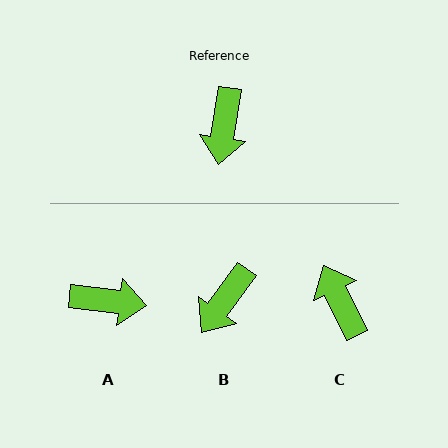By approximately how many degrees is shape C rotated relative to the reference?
Approximately 146 degrees clockwise.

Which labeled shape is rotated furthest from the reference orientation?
C, about 146 degrees away.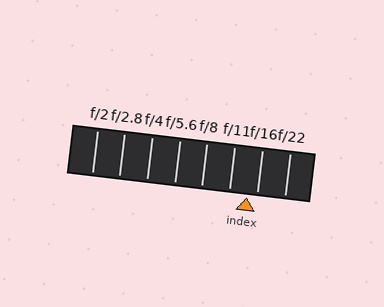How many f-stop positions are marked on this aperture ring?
There are 8 f-stop positions marked.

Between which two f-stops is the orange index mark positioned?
The index mark is between f/11 and f/16.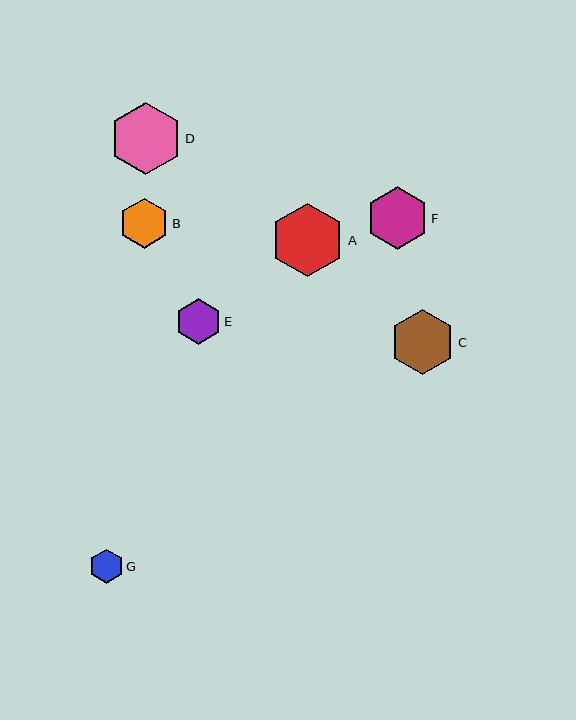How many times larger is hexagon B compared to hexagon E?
Hexagon B is approximately 1.1 times the size of hexagon E.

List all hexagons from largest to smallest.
From largest to smallest: A, D, C, F, B, E, G.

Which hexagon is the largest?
Hexagon A is the largest with a size of approximately 74 pixels.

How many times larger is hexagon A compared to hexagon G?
Hexagon A is approximately 2.2 times the size of hexagon G.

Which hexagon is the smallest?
Hexagon G is the smallest with a size of approximately 34 pixels.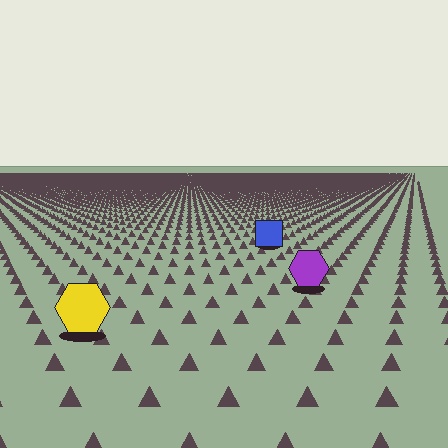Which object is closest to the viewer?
The yellow hexagon is closest. The texture marks near it are larger and more spread out.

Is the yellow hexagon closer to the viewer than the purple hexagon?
Yes. The yellow hexagon is closer — you can tell from the texture gradient: the ground texture is coarser near it.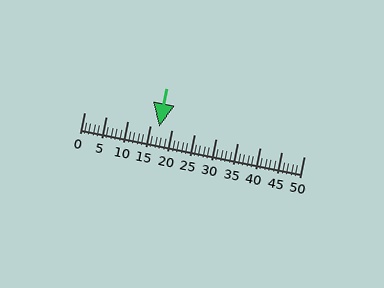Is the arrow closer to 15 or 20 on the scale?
The arrow is closer to 15.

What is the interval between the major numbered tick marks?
The major tick marks are spaced 5 units apart.